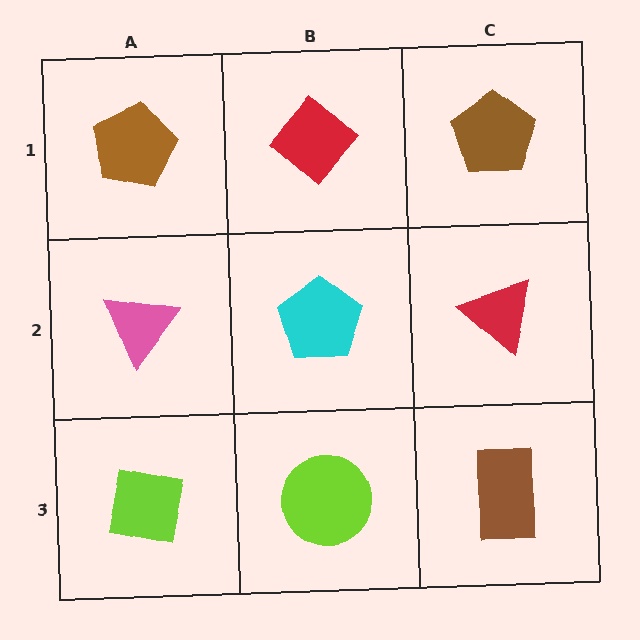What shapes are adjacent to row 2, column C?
A brown pentagon (row 1, column C), a brown rectangle (row 3, column C), a cyan pentagon (row 2, column B).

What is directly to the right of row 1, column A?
A red diamond.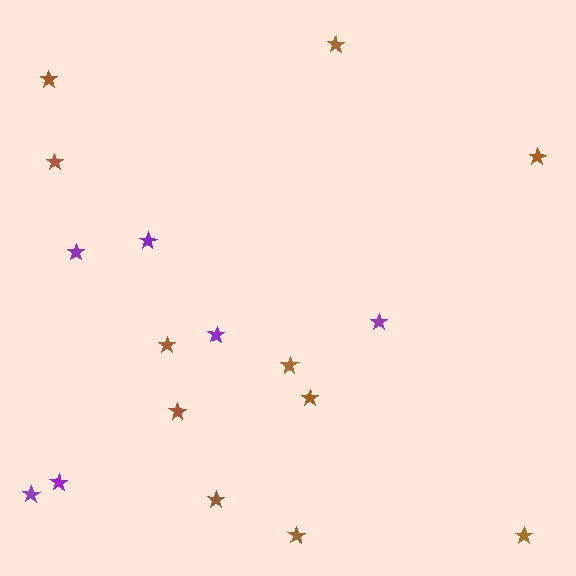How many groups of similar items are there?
There are 2 groups: one group of brown stars (11) and one group of purple stars (6).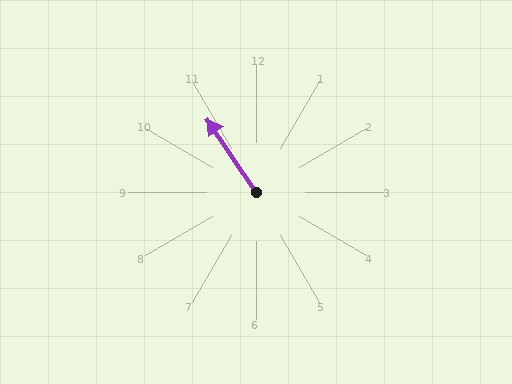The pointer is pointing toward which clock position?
Roughly 11 o'clock.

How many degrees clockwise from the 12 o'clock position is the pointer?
Approximately 326 degrees.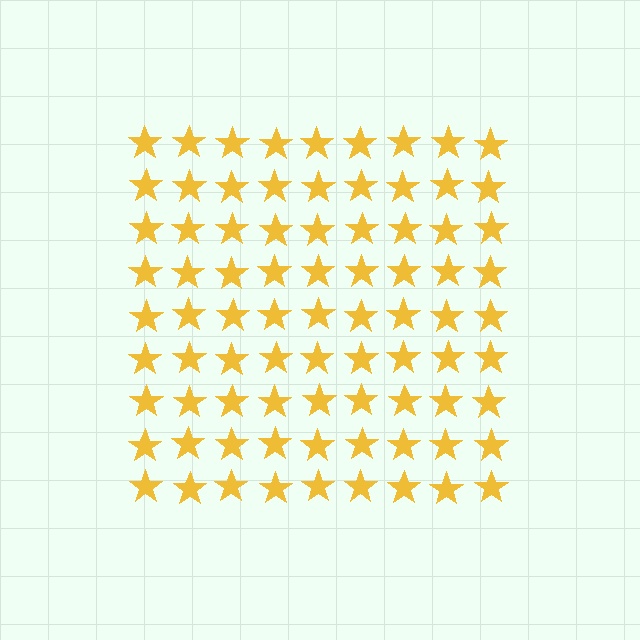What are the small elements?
The small elements are stars.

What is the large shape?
The large shape is a square.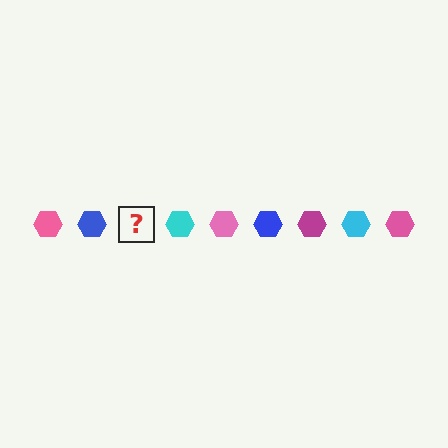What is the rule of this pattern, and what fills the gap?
The rule is that the pattern cycles through pink, blue, magenta, cyan hexagons. The gap should be filled with a magenta hexagon.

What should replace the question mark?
The question mark should be replaced with a magenta hexagon.